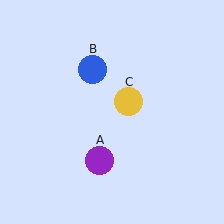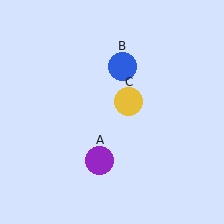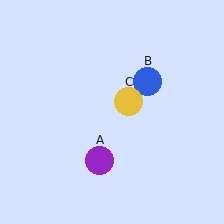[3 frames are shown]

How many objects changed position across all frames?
1 object changed position: blue circle (object B).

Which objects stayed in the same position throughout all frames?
Purple circle (object A) and yellow circle (object C) remained stationary.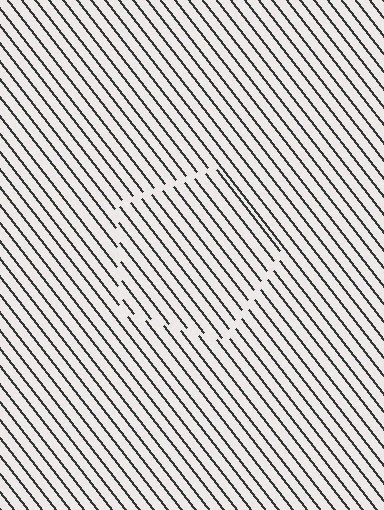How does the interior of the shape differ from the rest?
The interior of the shape contains the same grating, shifted by half a period — the contour is defined by the phase discontinuity where line-ends from the inner and outer gratings abut.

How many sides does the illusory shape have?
5 sides — the line-ends trace a pentagon.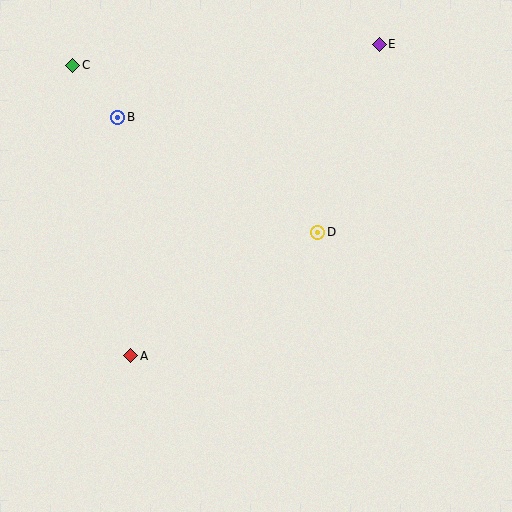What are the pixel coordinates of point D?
Point D is at (318, 232).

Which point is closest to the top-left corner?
Point C is closest to the top-left corner.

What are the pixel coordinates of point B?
Point B is at (118, 117).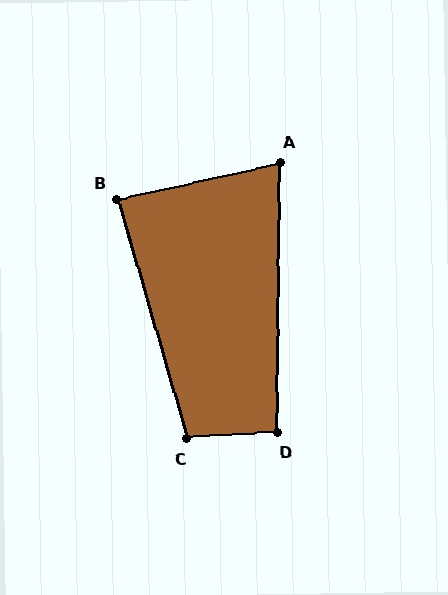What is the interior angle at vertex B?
Approximately 86 degrees (approximately right).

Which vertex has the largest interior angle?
C, at approximately 103 degrees.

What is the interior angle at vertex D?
Approximately 94 degrees (approximately right).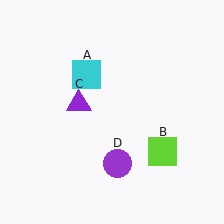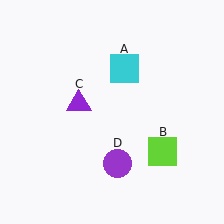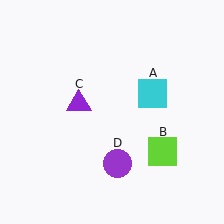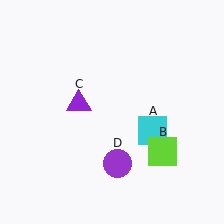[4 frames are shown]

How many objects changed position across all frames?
1 object changed position: cyan square (object A).